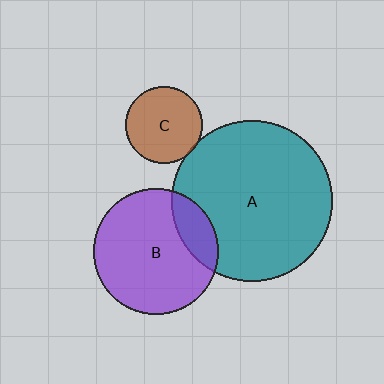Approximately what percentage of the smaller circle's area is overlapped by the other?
Approximately 5%.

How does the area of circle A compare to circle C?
Approximately 4.3 times.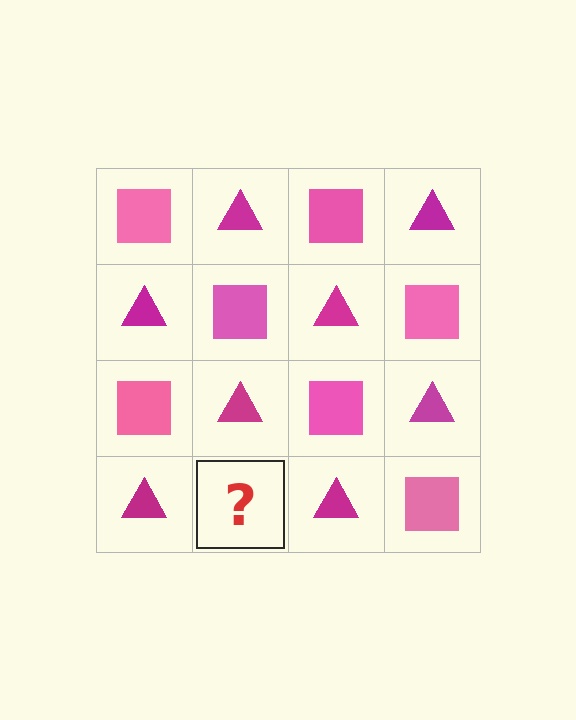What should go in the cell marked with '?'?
The missing cell should contain a pink square.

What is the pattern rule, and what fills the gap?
The rule is that it alternates pink square and magenta triangle in a checkerboard pattern. The gap should be filled with a pink square.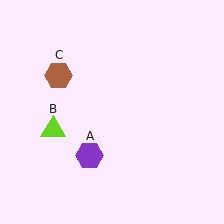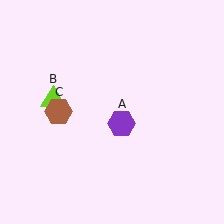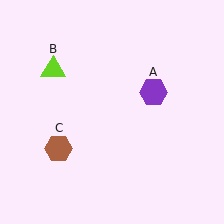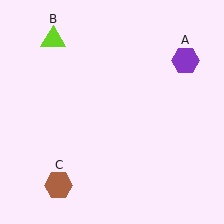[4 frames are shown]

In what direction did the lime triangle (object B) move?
The lime triangle (object B) moved up.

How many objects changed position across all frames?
3 objects changed position: purple hexagon (object A), lime triangle (object B), brown hexagon (object C).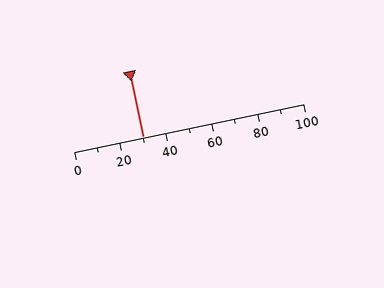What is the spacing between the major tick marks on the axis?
The major ticks are spaced 20 apart.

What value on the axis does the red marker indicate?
The marker indicates approximately 30.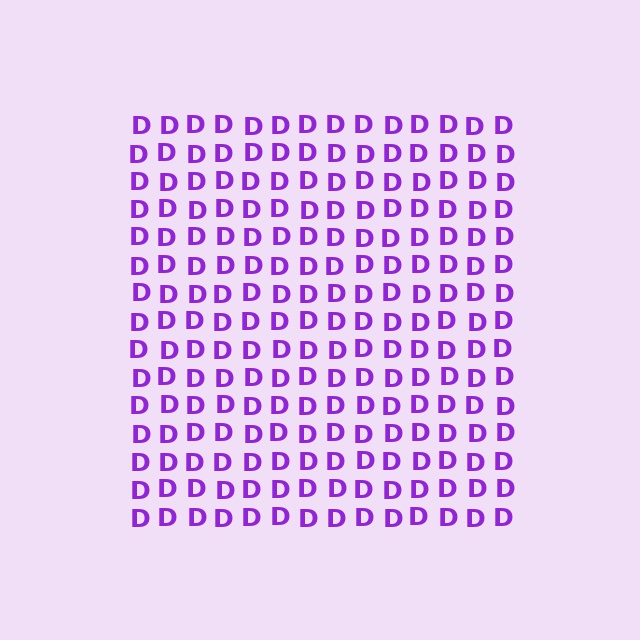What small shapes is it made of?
It is made of small letter D's.